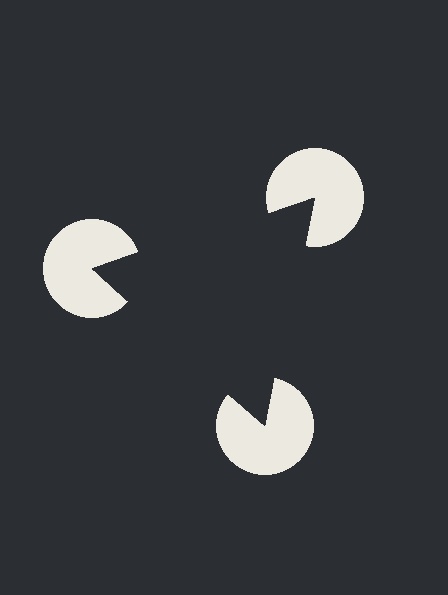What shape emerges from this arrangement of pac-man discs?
An illusory triangle — its edges are inferred from the aligned wedge cuts in the pac-man discs, not physically drawn.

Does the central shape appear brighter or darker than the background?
It typically appears slightly darker than the background, even though no actual brightness change is drawn.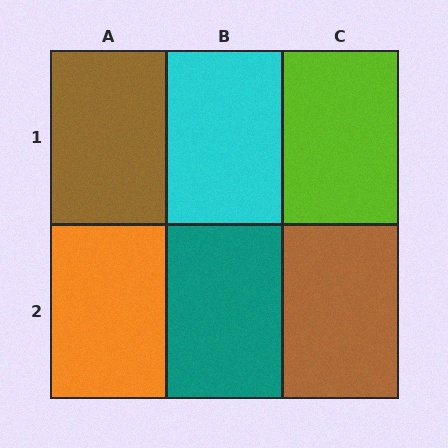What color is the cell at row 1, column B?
Cyan.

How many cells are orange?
1 cell is orange.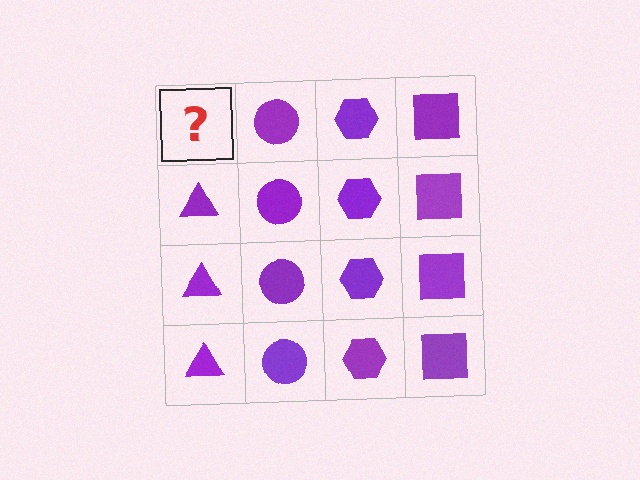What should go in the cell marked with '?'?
The missing cell should contain a purple triangle.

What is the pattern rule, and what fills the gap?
The rule is that each column has a consistent shape. The gap should be filled with a purple triangle.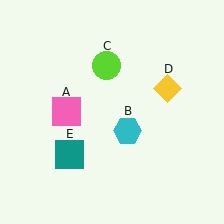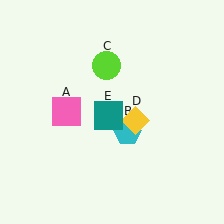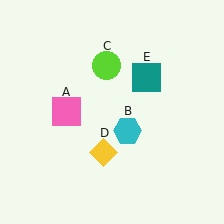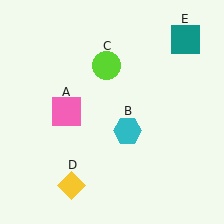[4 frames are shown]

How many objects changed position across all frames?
2 objects changed position: yellow diamond (object D), teal square (object E).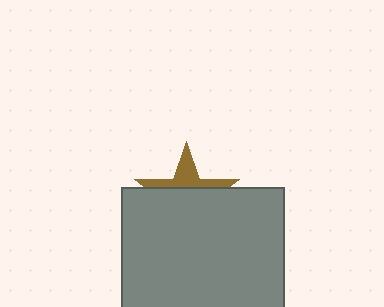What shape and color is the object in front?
The object in front is a gray square.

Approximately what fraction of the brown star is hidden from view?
Roughly 65% of the brown star is hidden behind the gray square.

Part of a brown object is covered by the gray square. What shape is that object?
It is a star.